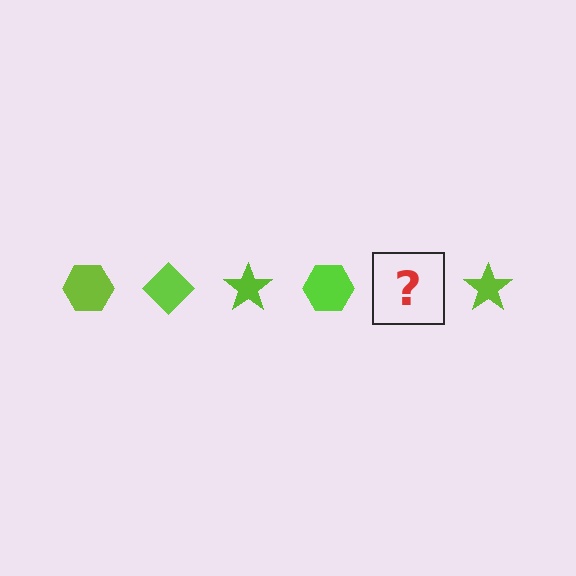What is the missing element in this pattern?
The missing element is a lime diamond.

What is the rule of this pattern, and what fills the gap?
The rule is that the pattern cycles through hexagon, diamond, star shapes in lime. The gap should be filled with a lime diamond.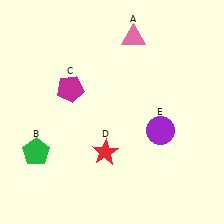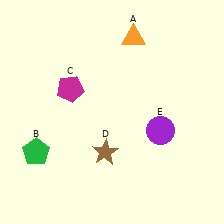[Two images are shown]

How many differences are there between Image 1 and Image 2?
There are 2 differences between the two images.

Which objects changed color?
A changed from pink to orange. D changed from red to brown.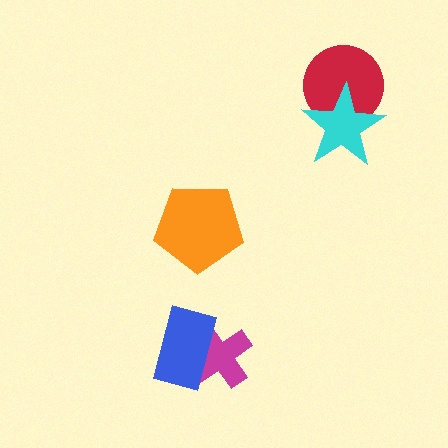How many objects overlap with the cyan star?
1 object overlaps with the cyan star.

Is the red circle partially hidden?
Yes, it is partially covered by another shape.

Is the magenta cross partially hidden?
Yes, it is partially covered by another shape.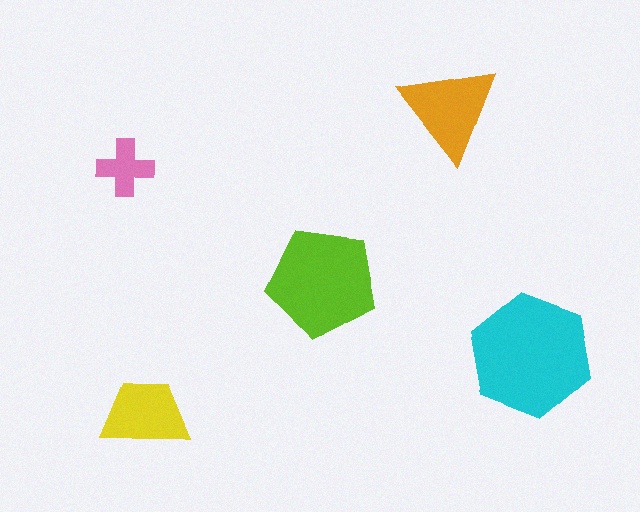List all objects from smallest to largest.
The pink cross, the yellow trapezoid, the orange triangle, the lime pentagon, the cyan hexagon.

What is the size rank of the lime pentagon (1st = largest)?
2nd.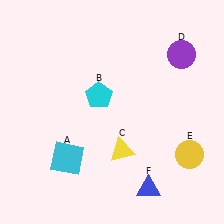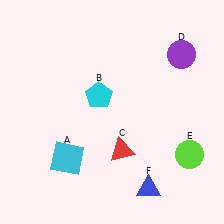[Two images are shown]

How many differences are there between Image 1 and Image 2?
There are 2 differences between the two images.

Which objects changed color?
C changed from yellow to red. E changed from yellow to lime.